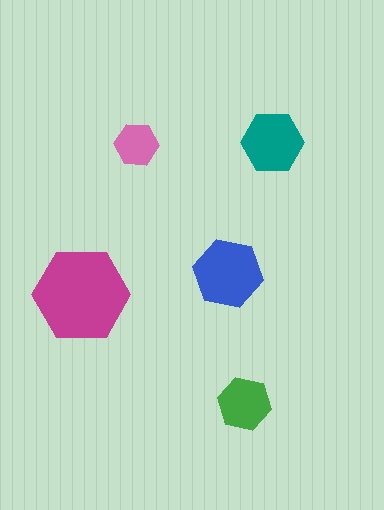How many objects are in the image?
There are 5 objects in the image.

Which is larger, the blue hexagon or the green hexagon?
The blue one.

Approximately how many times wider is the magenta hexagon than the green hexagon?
About 2 times wider.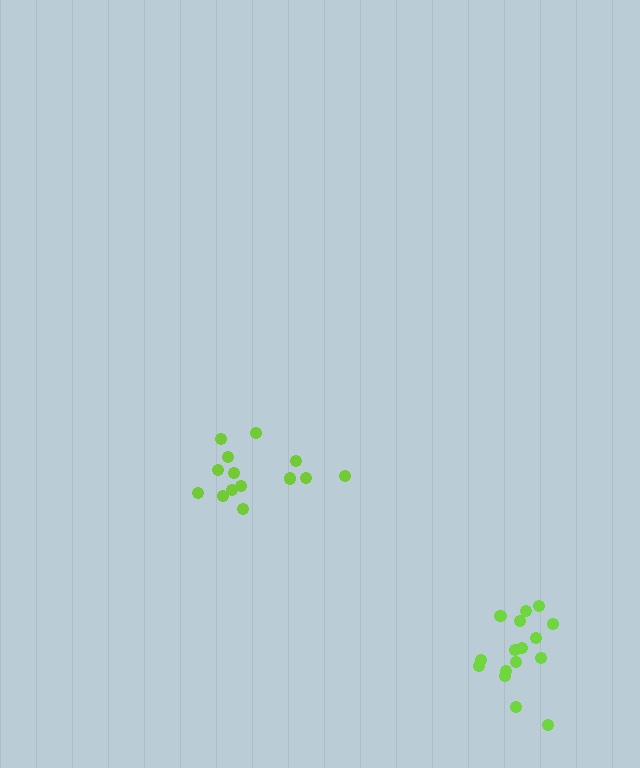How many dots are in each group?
Group 1: 14 dots, Group 2: 16 dots (30 total).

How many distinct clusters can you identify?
There are 2 distinct clusters.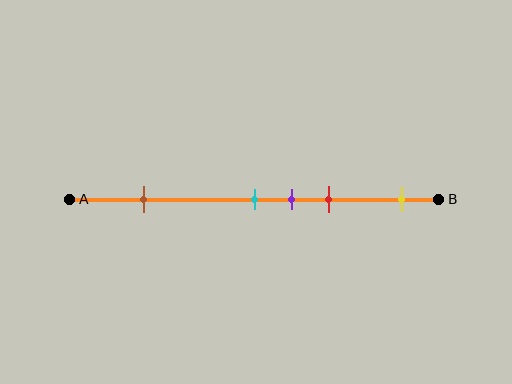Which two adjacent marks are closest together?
The cyan and purple marks are the closest adjacent pair.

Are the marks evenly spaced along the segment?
No, the marks are not evenly spaced.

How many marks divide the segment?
There are 5 marks dividing the segment.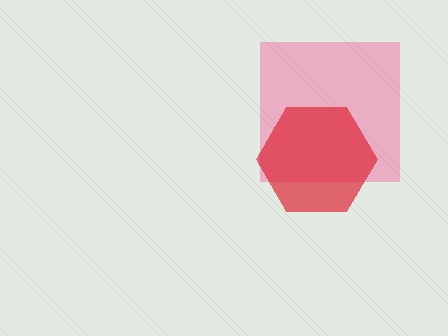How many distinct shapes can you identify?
There are 2 distinct shapes: a pink square, a red hexagon.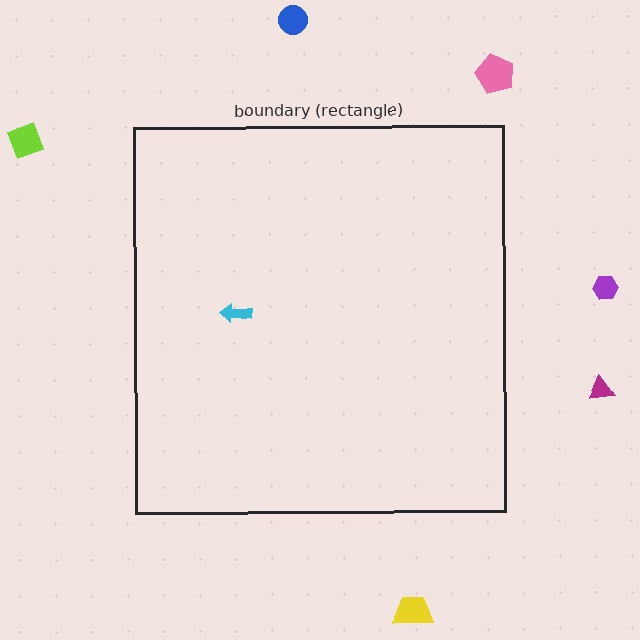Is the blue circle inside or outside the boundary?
Outside.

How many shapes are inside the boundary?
1 inside, 6 outside.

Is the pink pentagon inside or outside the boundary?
Outside.